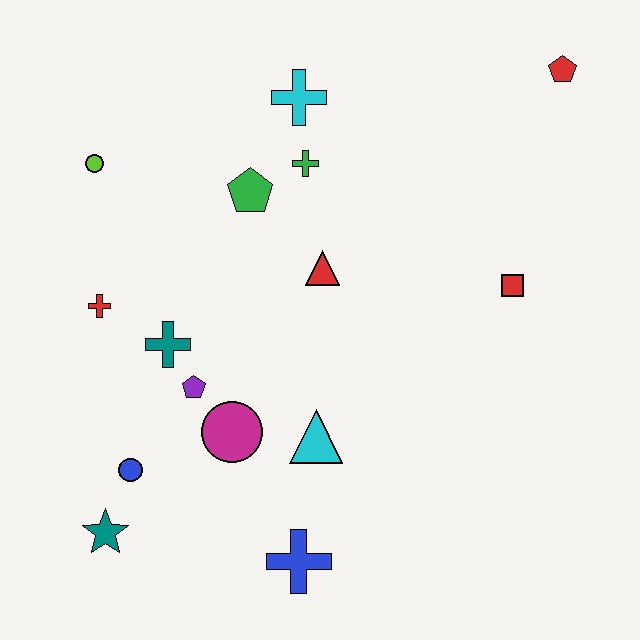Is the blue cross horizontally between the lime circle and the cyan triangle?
Yes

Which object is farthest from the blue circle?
The red pentagon is farthest from the blue circle.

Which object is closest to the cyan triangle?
The magenta circle is closest to the cyan triangle.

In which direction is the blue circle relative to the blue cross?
The blue circle is to the left of the blue cross.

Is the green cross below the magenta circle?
No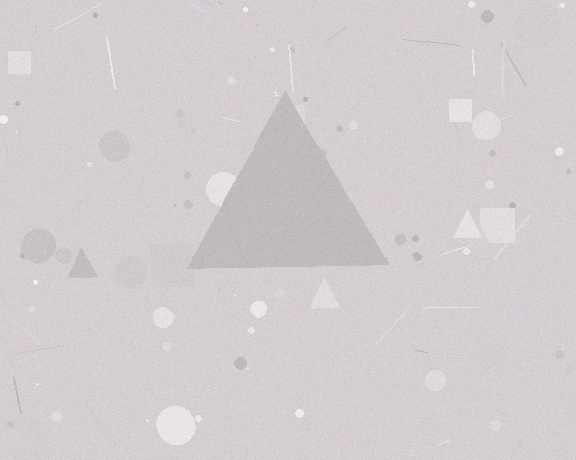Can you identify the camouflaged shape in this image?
The camouflaged shape is a triangle.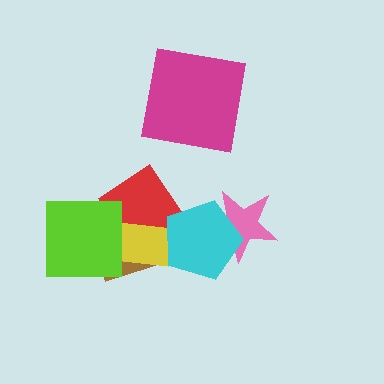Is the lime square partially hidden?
No, no other shape covers it.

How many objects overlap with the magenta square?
0 objects overlap with the magenta square.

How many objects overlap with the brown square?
3 objects overlap with the brown square.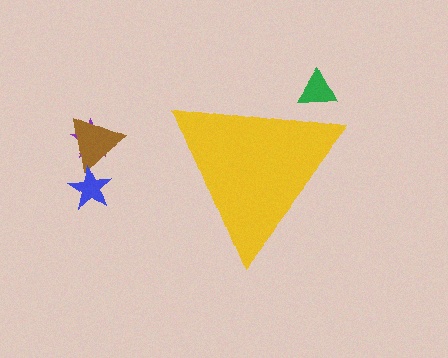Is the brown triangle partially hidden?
No, the brown triangle is fully visible.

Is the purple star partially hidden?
No, the purple star is fully visible.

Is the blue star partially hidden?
No, the blue star is fully visible.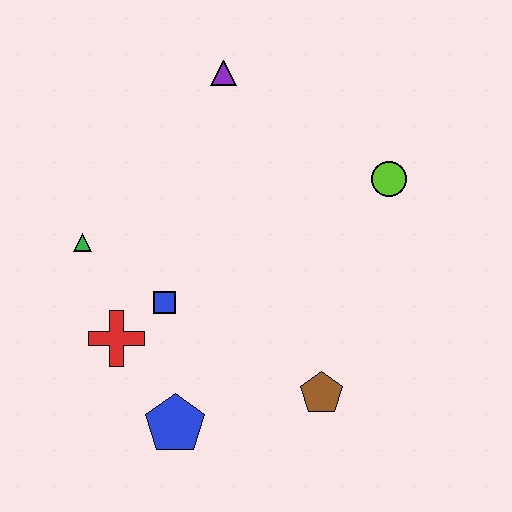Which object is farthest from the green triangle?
The lime circle is farthest from the green triangle.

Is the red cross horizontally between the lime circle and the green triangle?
Yes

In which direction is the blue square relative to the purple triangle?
The blue square is below the purple triangle.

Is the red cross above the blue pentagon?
Yes